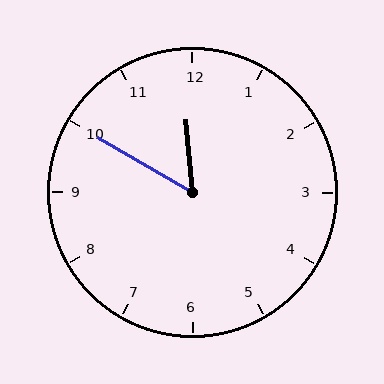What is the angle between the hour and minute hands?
Approximately 55 degrees.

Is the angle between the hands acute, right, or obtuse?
It is acute.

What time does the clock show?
11:50.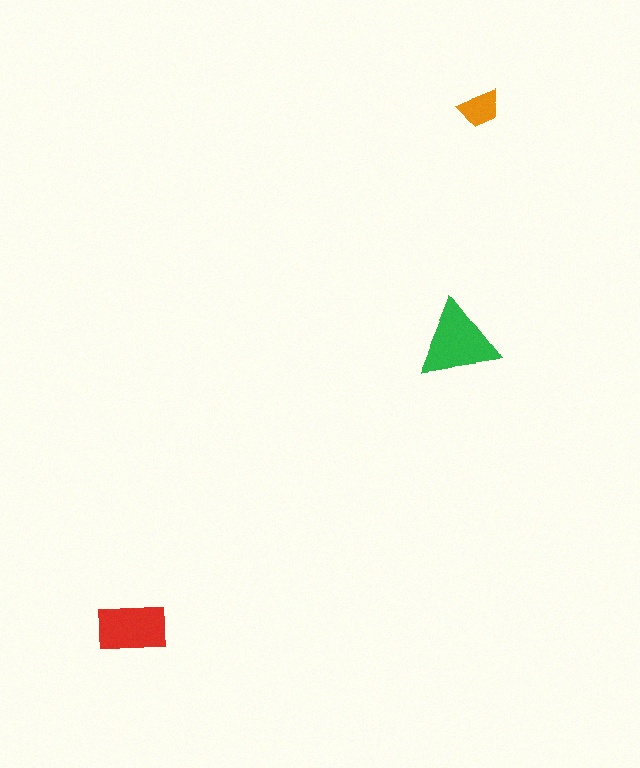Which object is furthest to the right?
The orange trapezoid is rightmost.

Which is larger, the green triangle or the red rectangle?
The green triangle.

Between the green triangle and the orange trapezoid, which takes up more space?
The green triangle.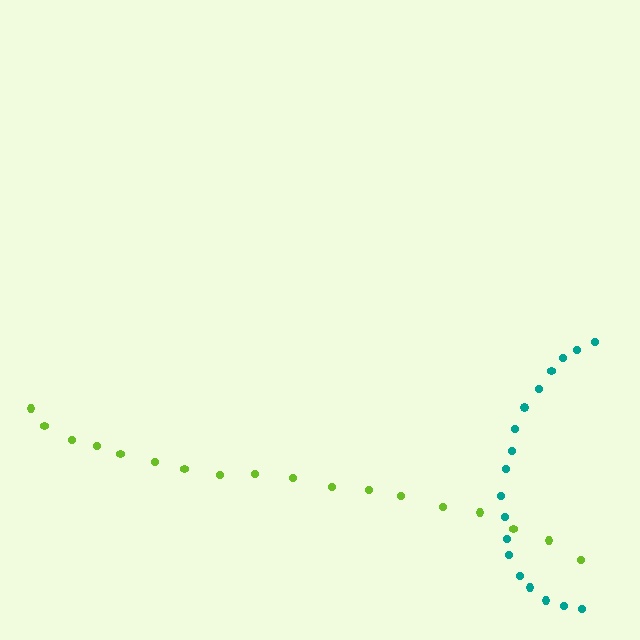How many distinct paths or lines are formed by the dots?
There are 2 distinct paths.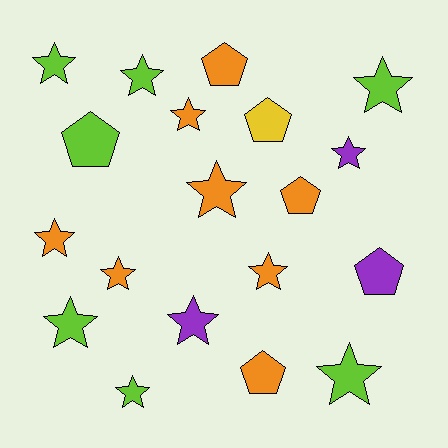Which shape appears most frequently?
Star, with 13 objects.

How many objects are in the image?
There are 19 objects.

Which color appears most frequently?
Orange, with 8 objects.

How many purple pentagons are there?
There is 1 purple pentagon.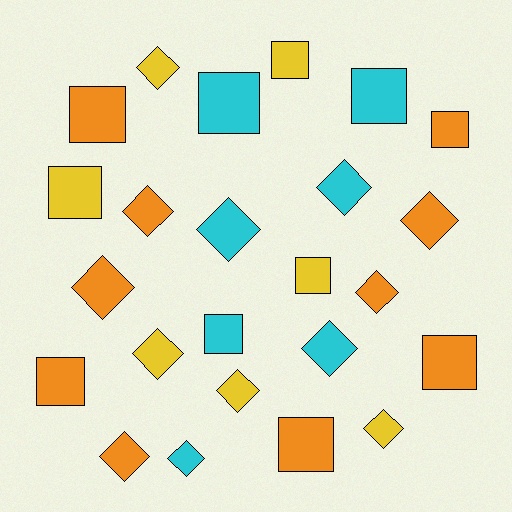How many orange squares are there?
There are 5 orange squares.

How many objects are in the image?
There are 24 objects.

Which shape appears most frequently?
Diamond, with 13 objects.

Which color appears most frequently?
Orange, with 10 objects.